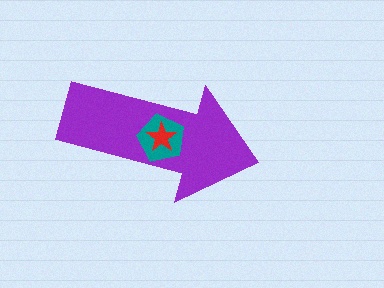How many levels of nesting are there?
3.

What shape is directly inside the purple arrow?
The teal pentagon.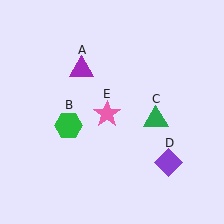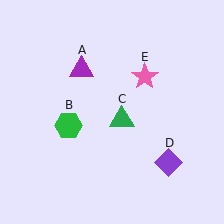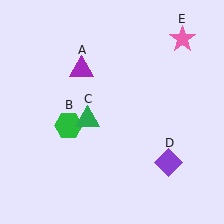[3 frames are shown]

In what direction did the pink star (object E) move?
The pink star (object E) moved up and to the right.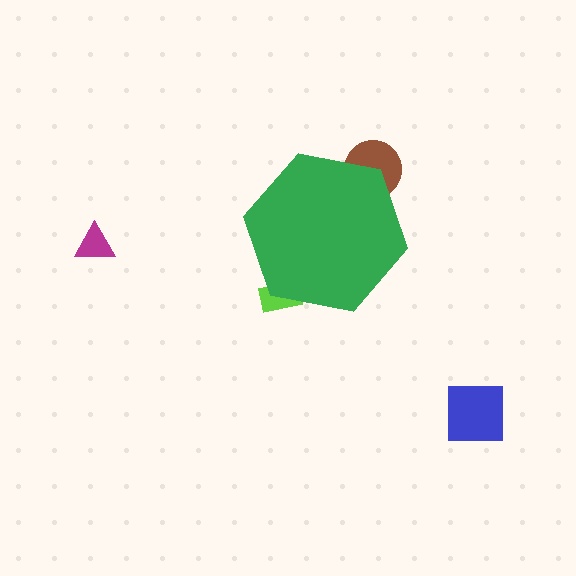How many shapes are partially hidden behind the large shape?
2 shapes are partially hidden.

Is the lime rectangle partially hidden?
Yes, the lime rectangle is partially hidden behind the green hexagon.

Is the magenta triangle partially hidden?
No, the magenta triangle is fully visible.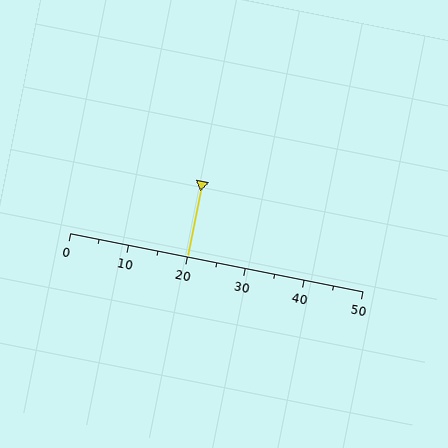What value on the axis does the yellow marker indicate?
The marker indicates approximately 20.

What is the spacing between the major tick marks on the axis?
The major ticks are spaced 10 apart.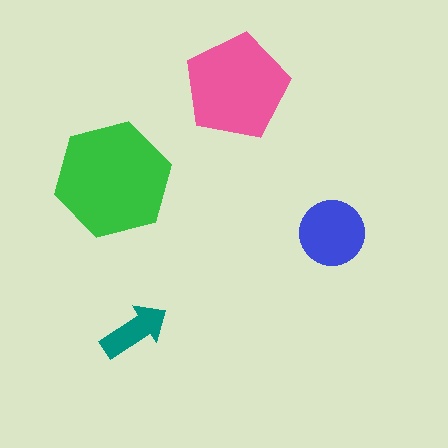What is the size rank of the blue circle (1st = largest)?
3rd.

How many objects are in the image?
There are 4 objects in the image.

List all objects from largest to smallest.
The green hexagon, the pink pentagon, the blue circle, the teal arrow.